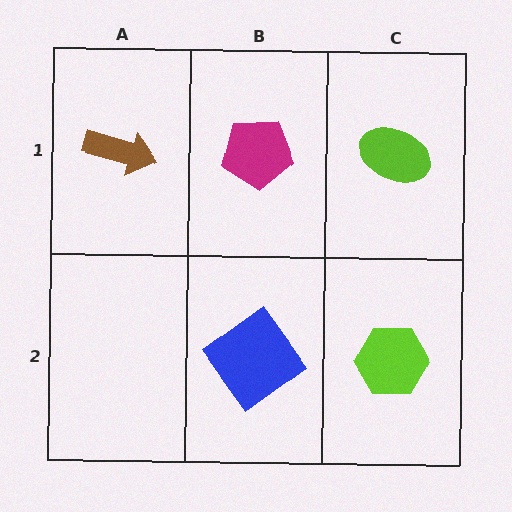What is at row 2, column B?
A blue diamond.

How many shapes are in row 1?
3 shapes.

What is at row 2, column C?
A lime hexagon.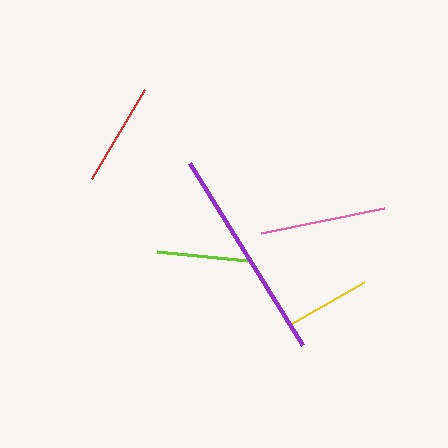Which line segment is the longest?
The purple line is the longest at approximately 214 pixels.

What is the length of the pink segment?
The pink segment is approximately 125 pixels long.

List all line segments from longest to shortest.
From longest to shortest: purple, pink, red, lime, yellow.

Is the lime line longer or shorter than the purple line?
The purple line is longer than the lime line.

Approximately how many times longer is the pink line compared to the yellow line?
The pink line is approximately 1.4 times the length of the yellow line.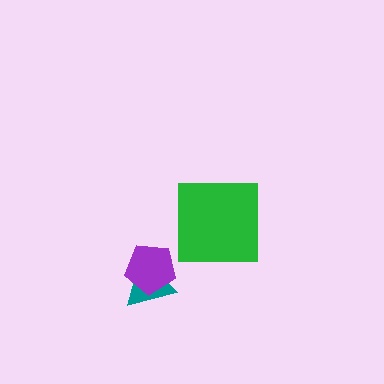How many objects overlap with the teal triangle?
1 object overlaps with the teal triangle.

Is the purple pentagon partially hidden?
No, no other shape covers it.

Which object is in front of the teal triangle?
The purple pentagon is in front of the teal triangle.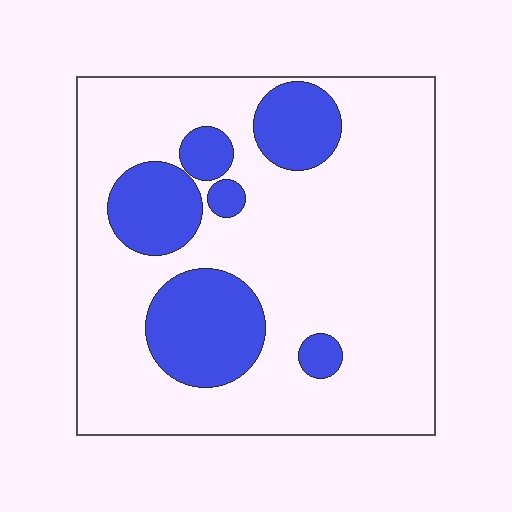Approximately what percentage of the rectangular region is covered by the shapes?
Approximately 25%.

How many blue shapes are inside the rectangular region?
6.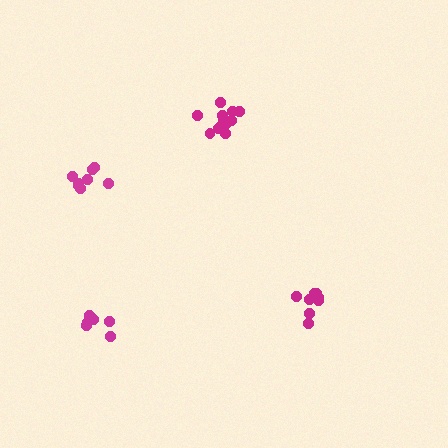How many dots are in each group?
Group 1: 12 dots, Group 2: 8 dots, Group 3: 6 dots, Group 4: 8 dots (34 total).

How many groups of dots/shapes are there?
There are 4 groups.